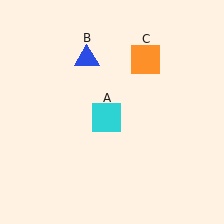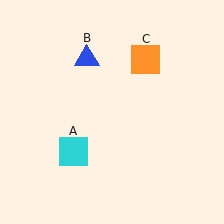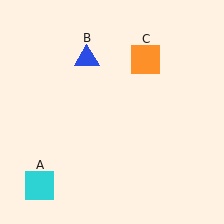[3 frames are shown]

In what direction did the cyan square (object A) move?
The cyan square (object A) moved down and to the left.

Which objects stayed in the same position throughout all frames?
Blue triangle (object B) and orange square (object C) remained stationary.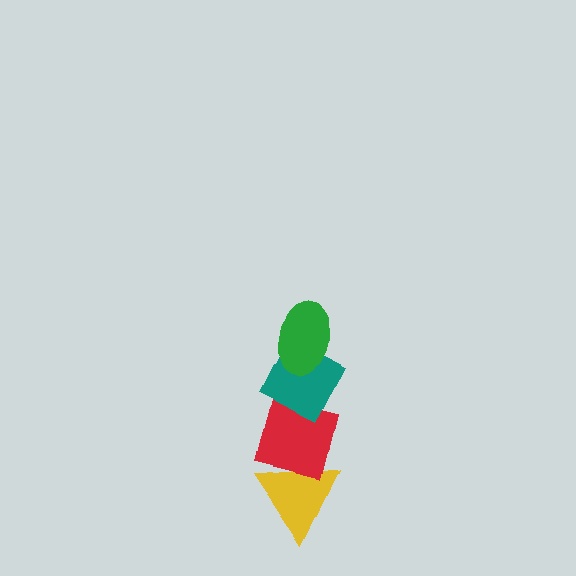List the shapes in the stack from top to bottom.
From top to bottom: the green ellipse, the teal diamond, the red square, the yellow triangle.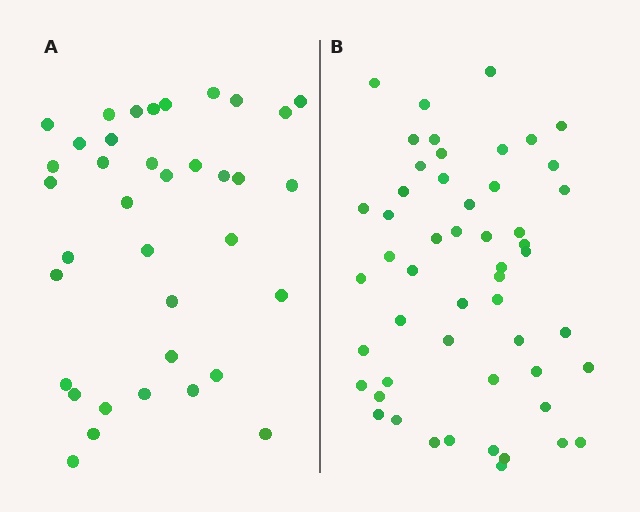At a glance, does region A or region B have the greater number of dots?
Region B (the right region) has more dots.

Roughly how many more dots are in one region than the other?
Region B has approximately 15 more dots than region A.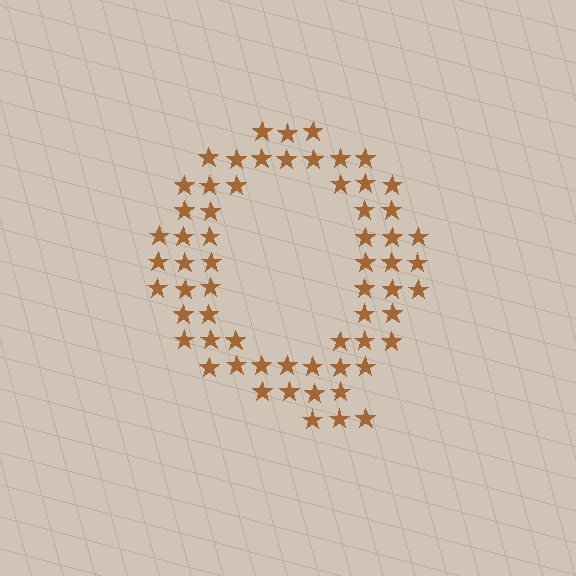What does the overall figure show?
The overall figure shows the letter Q.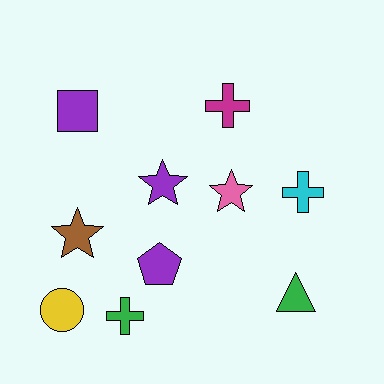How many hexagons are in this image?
There are no hexagons.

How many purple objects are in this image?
There are 3 purple objects.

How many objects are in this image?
There are 10 objects.